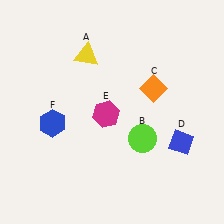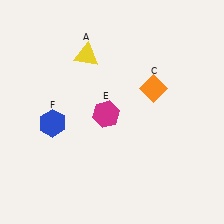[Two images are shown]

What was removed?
The blue diamond (D), the lime circle (B) were removed in Image 2.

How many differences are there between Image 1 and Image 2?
There are 2 differences between the two images.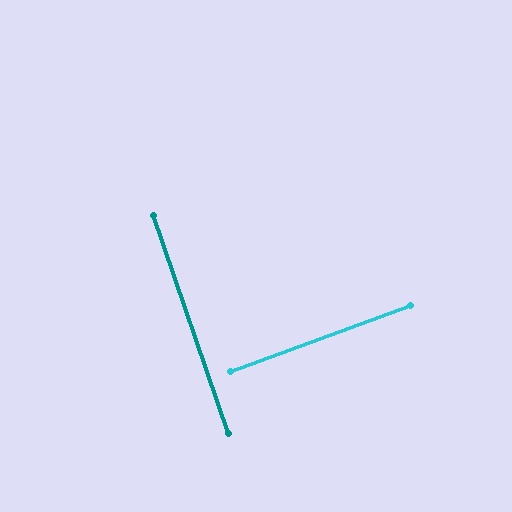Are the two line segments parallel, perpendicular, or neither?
Perpendicular — they meet at approximately 89°.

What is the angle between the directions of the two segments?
Approximately 89 degrees.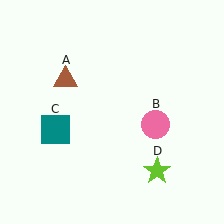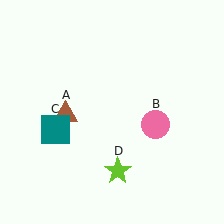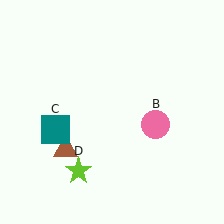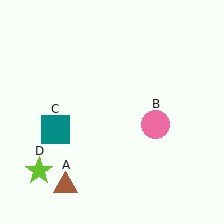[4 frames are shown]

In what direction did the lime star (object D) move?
The lime star (object D) moved left.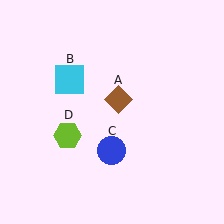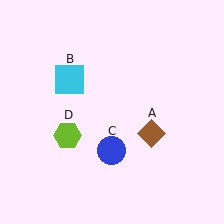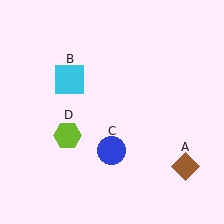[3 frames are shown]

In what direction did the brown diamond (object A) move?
The brown diamond (object A) moved down and to the right.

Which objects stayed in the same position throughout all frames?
Cyan square (object B) and blue circle (object C) and lime hexagon (object D) remained stationary.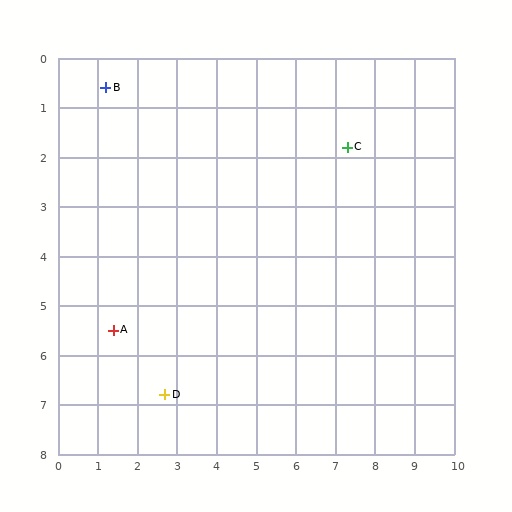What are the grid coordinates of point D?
Point D is at approximately (2.7, 6.8).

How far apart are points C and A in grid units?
Points C and A are about 7.0 grid units apart.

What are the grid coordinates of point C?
Point C is at approximately (7.3, 1.8).